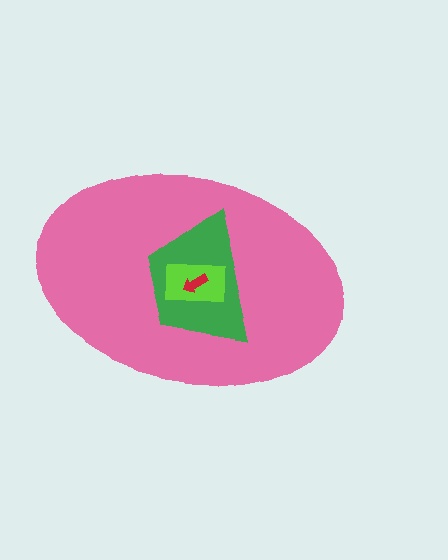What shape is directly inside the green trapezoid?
The lime rectangle.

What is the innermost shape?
The red arrow.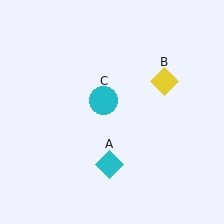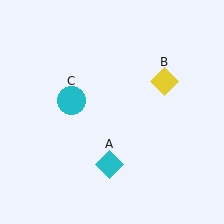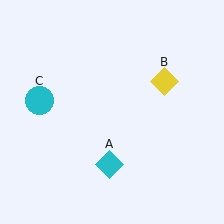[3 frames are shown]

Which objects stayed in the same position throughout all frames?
Cyan diamond (object A) and yellow diamond (object B) remained stationary.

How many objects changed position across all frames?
1 object changed position: cyan circle (object C).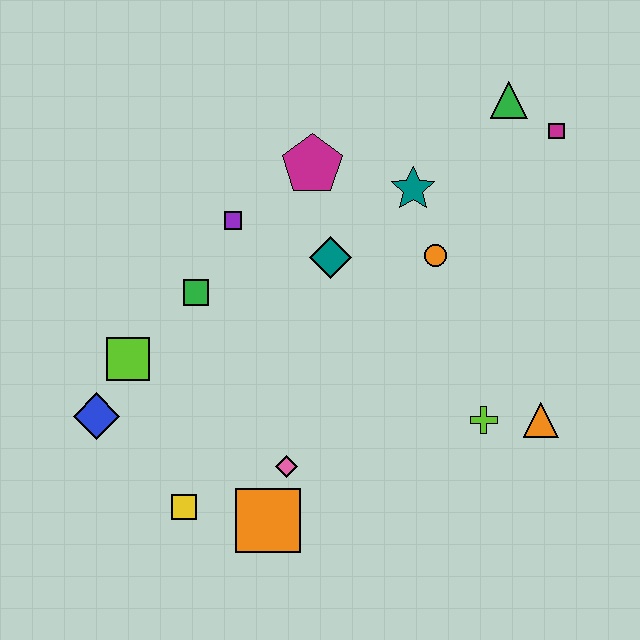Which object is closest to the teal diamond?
The magenta pentagon is closest to the teal diamond.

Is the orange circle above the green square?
Yes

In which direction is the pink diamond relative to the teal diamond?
The pink diamond is below the teal diamond.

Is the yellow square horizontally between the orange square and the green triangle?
No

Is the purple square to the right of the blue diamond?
Yes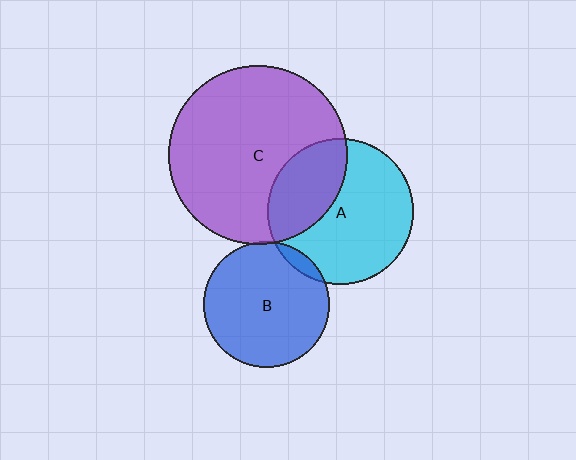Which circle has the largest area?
Circle C (purple).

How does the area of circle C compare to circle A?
Approximately 1.5 times.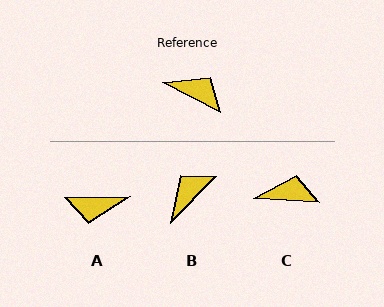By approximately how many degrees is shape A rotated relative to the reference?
Approximately 152 degrees clockwise.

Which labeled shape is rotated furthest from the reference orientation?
A, about 152 degrees away.